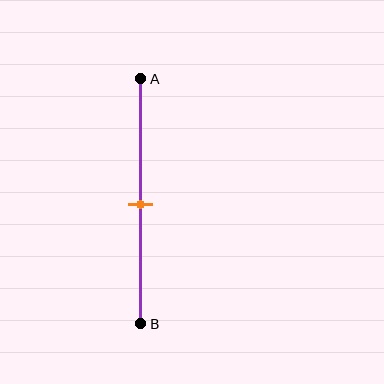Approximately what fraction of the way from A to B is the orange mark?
The orange mark is approximately 50% of the way from A to B.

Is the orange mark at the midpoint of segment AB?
Yes, the mark is approximately at the midpoint.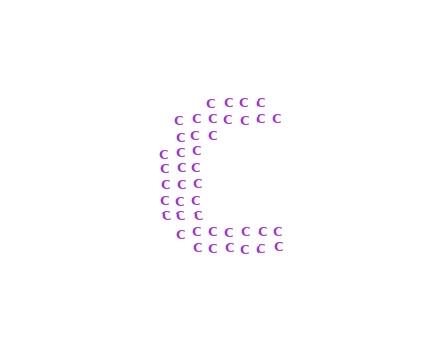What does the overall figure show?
The overall figure shows the letter C.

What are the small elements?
The small elements are letter C's.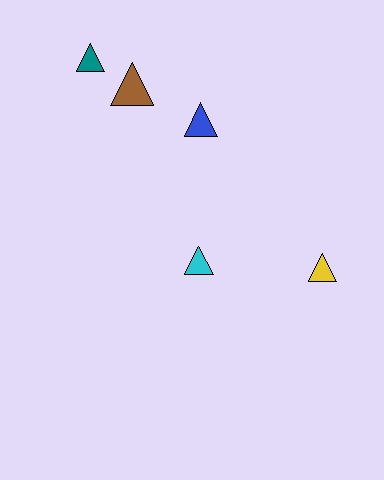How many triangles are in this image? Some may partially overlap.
There are 5 triangles.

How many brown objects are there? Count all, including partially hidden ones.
There is 1 brown object.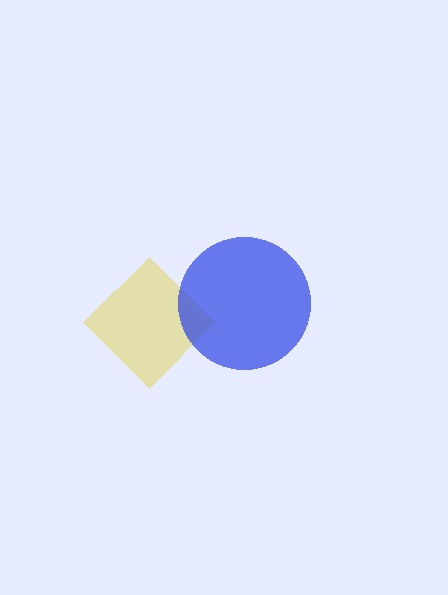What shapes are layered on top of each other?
The layered shapes are: a yellow diamond, a blue circle.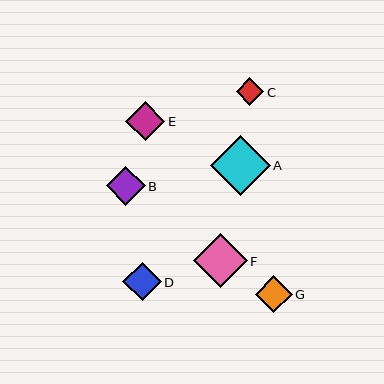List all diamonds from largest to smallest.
From largest to smallest: A, F, E, B, D, G, C.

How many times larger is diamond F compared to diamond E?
Diamond F is approximately 1.4 times the size of diamond E.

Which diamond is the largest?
Diamond A is the largest with a size of approximately 60 pixels.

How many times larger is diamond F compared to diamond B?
Diamond F is approximately 1.4 times the size of diamond B.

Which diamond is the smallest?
Diamond C is the smallest with a size of approximately 28 pixels.